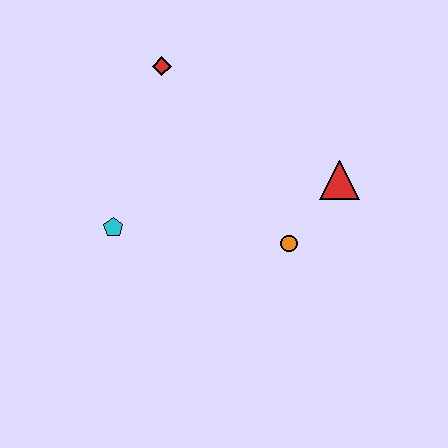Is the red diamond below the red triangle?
No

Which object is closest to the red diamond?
The cyan pentagon is closest to the red diamond.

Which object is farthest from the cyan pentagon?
The red triangle is farthest from the cyan pentagon.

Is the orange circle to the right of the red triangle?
No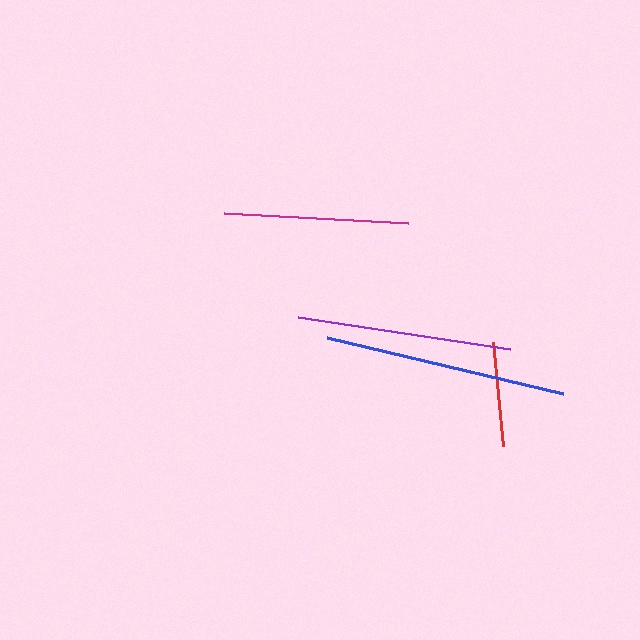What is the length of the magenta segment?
The magenta segment is approximately 184 pixels long.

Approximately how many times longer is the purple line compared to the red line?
The purple line is approximately 2.0 times the length of the red line.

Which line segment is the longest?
The blue line is the longest at approximately 243 pixels.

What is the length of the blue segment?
The blue segment is approximately 243 pixels long.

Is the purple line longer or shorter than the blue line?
The blue line is longer than the purple line.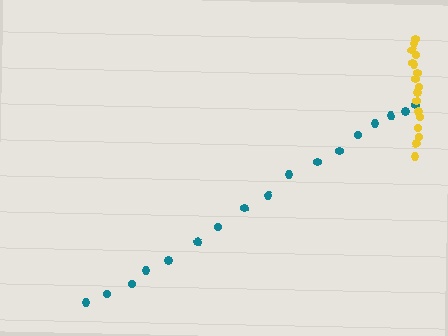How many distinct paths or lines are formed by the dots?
There are 2 distinct paths.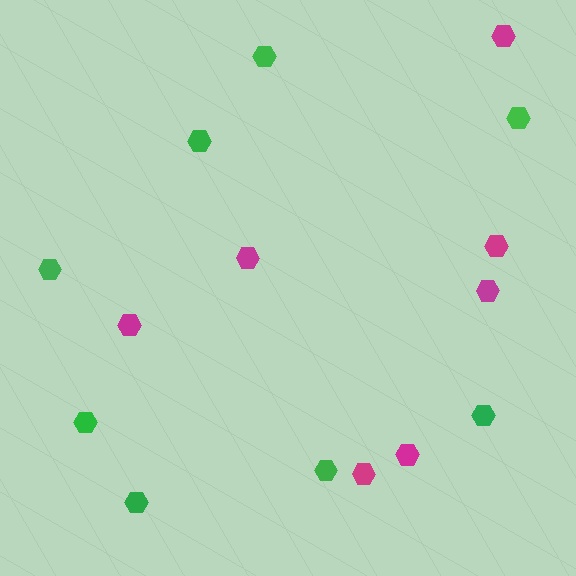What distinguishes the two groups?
There are 2 groups: one group of green hexagons (8) and one group of magenta hexagons (7).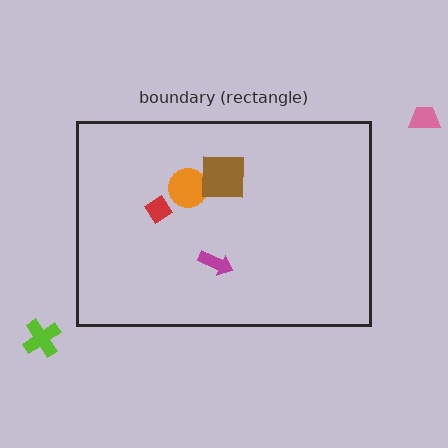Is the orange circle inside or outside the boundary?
Inside.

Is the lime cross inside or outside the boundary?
Outside.